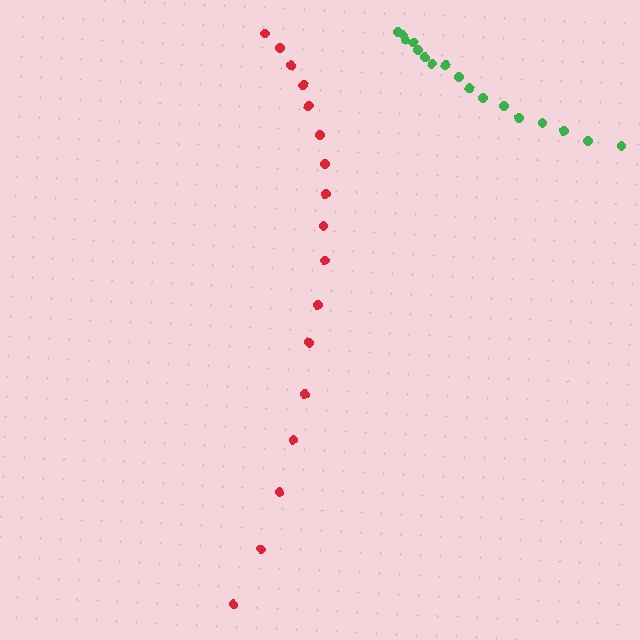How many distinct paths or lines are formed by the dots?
There are 2 distinct paths.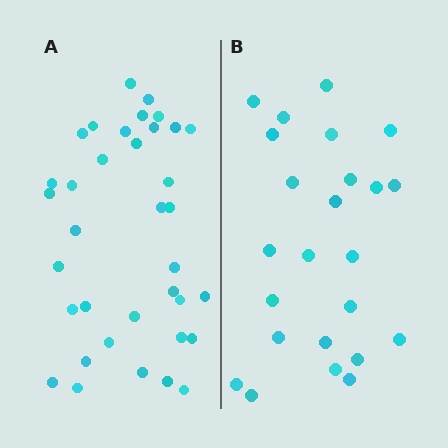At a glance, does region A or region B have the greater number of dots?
Region A (the left region) has more dots.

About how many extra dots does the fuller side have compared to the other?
Region A has roughly 12 or so more dots than region B.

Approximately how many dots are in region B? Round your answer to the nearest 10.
About 20 dots. (The exact count is 24, which rounds to 20.)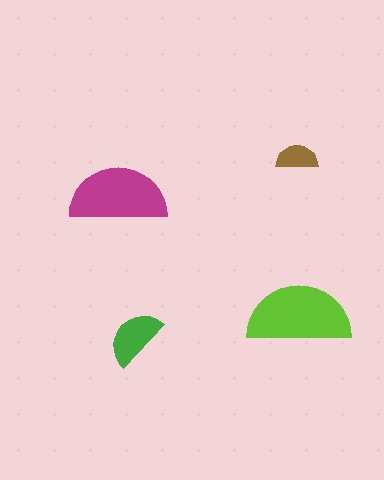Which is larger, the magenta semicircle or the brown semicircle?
The magenta one.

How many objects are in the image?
There are 4 objects in the image.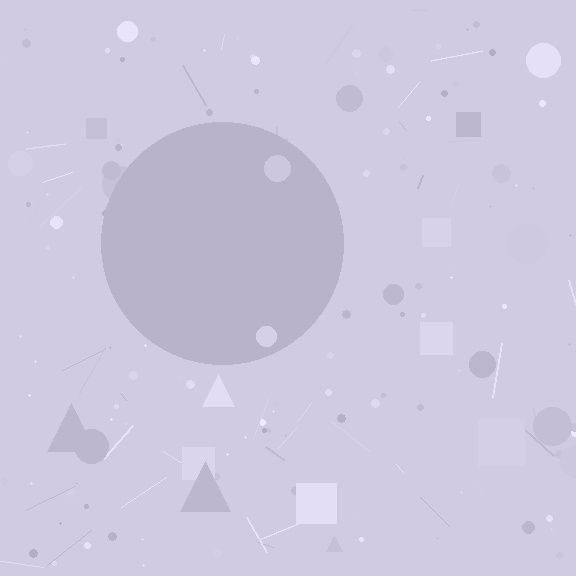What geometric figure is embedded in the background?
A circle is embedded in the background.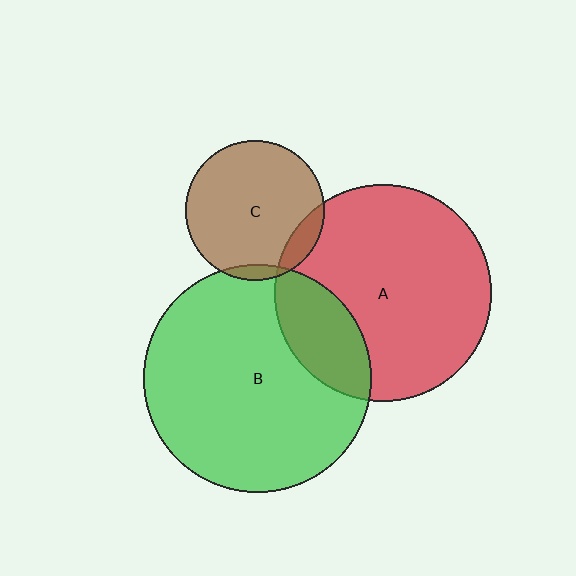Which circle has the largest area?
Circle B (green).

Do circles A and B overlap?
Yes.